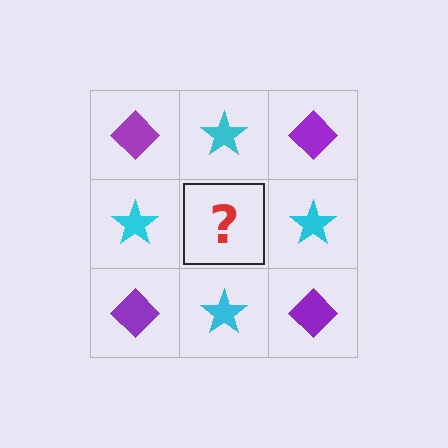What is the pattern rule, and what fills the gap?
The rule is that it alternates purple diamond and cyan star in a checkerboard pattern. The gap should be filled with a purple diamond.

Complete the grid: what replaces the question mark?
The question mark should be replaced with a purple diamond.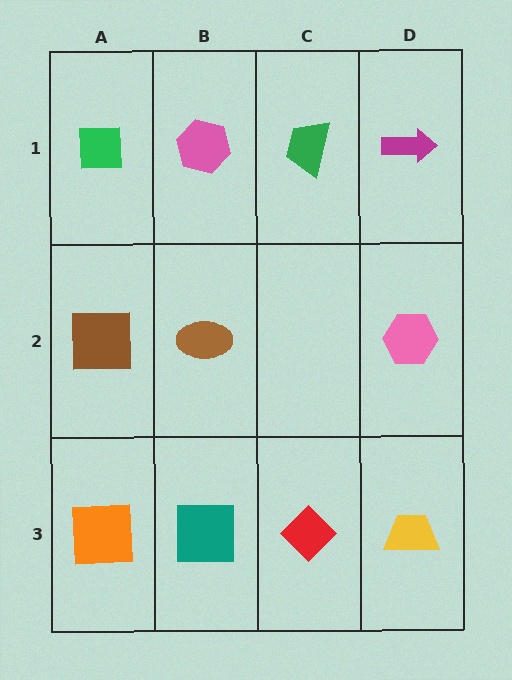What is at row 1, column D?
A magenta arrow.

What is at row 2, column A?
A brown square.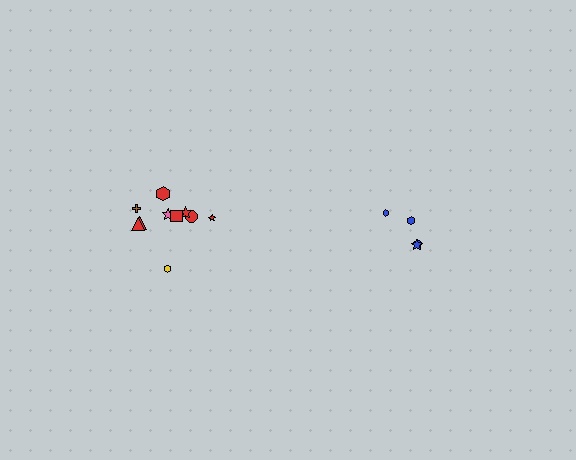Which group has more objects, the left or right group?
The left group.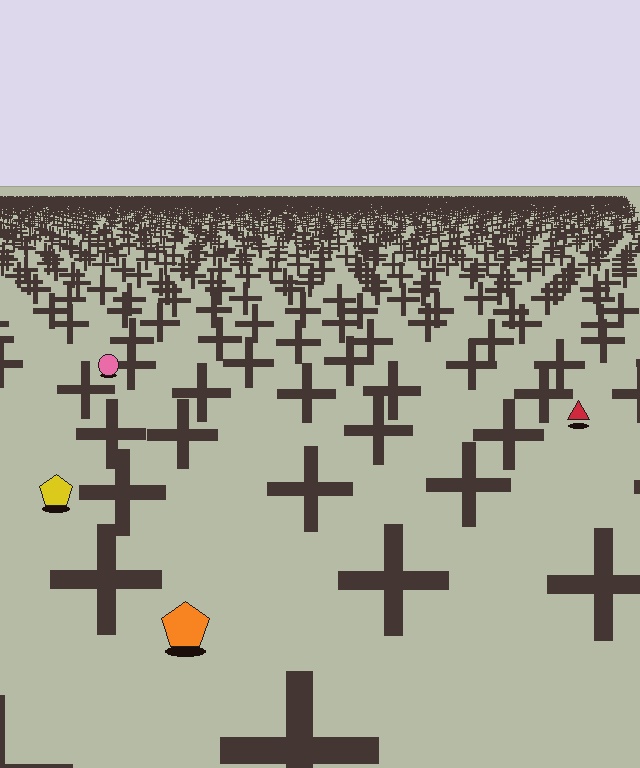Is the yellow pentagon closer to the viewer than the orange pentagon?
No. The orange pentagon is closer — you can tell from the texture gradient: the ground texture is coarser near it.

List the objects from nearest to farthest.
From nearest to farthest: the orange pentagon, the yellow pentagon, the red triangle, the pink circle.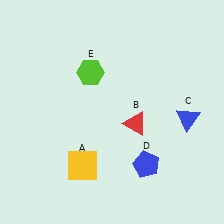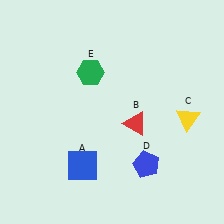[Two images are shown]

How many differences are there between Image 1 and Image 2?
There are 3 differences between the two images.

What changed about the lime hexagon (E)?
In Image 1, E is lime. In Image 2, it changed to green.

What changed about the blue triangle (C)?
In Image 1, C is blue. In Image 2, it changed to yellow.